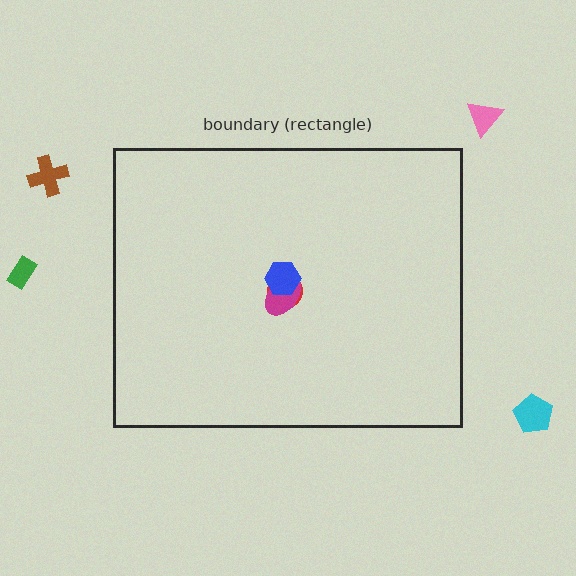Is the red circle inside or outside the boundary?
Inside.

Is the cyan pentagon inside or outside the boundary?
Outside.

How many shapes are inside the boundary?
3 inside, 4 outside.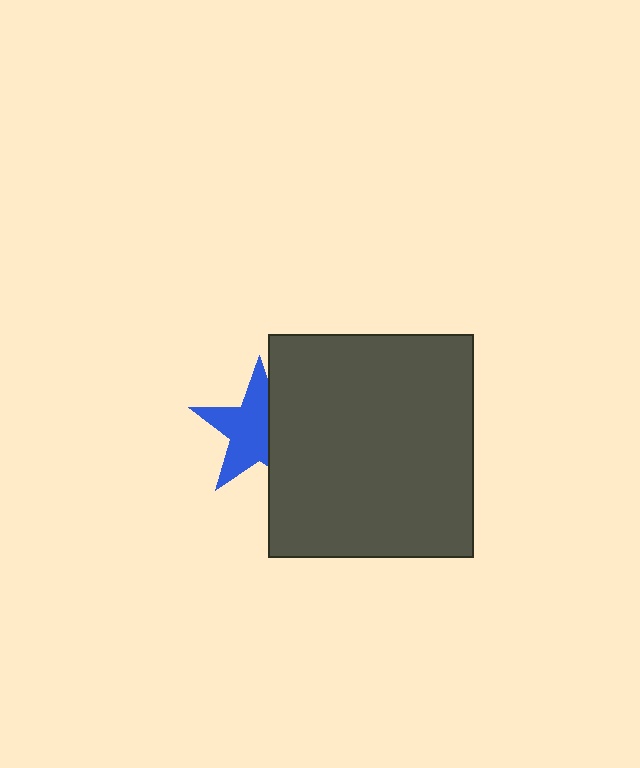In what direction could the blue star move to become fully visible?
The blue star could move left. That would shift it out from behind the dark gray rectangle entirely.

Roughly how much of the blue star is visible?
About half of it is visible (roughly 62%).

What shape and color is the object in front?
The object in front is a dark gray rectangle.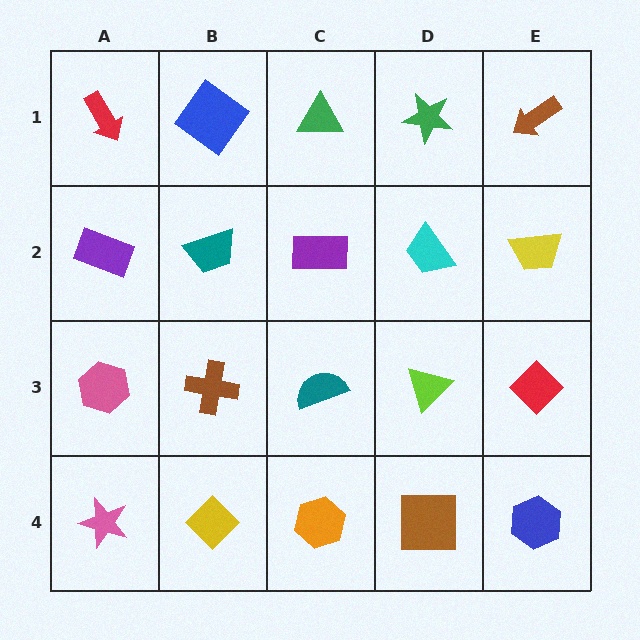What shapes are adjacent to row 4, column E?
A red diamond (row 3, column E), a brown square (row 4, column D).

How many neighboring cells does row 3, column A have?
3.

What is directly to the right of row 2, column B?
A purple rectangle.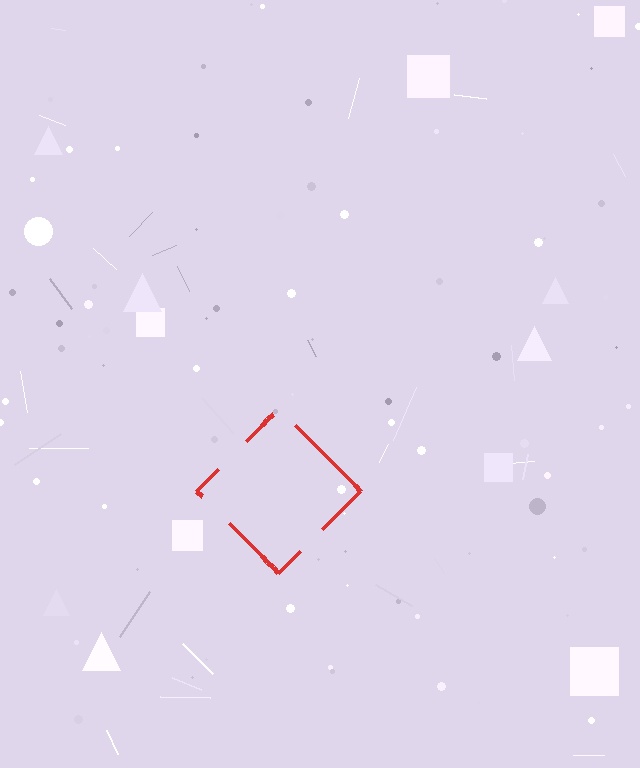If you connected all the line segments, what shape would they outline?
They would outline a diamond.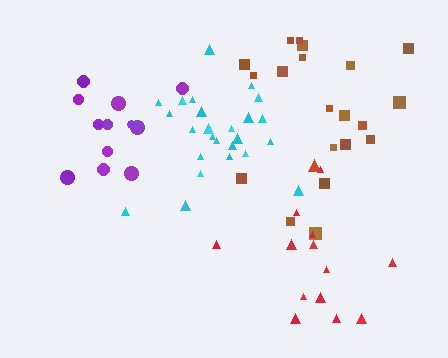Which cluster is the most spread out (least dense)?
Red.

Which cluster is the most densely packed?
Purple.